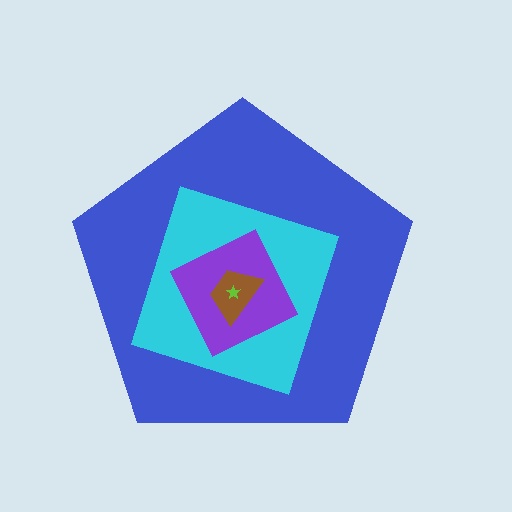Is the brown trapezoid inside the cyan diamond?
Yes.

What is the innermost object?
The lime star.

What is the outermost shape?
The blue pentagon.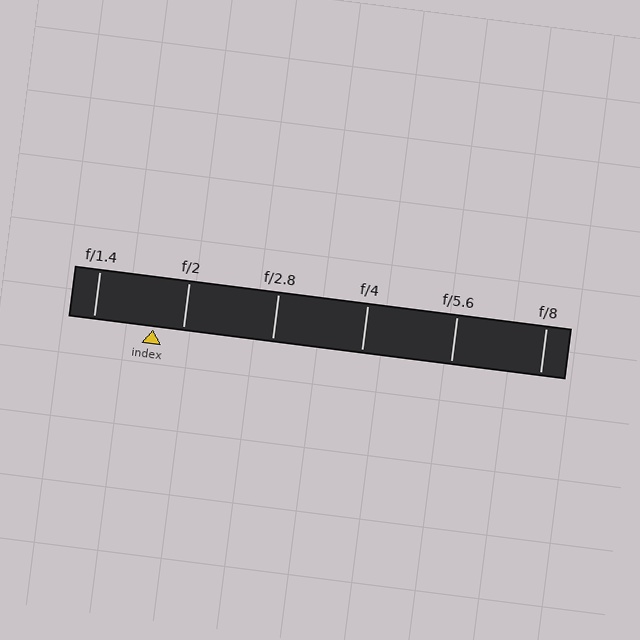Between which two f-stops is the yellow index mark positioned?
The index mark is between f/1.4 and f/2.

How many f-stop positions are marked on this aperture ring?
There are 6 f-stop positions marked.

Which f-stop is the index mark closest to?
The index mark is closest to f/2.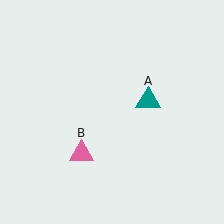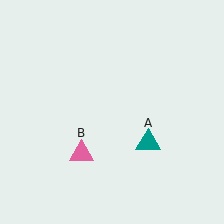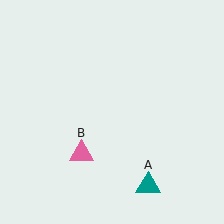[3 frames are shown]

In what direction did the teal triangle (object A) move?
The teal triangle (object A) moved down.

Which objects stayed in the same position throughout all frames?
Pink triangle (object B) remained stationary.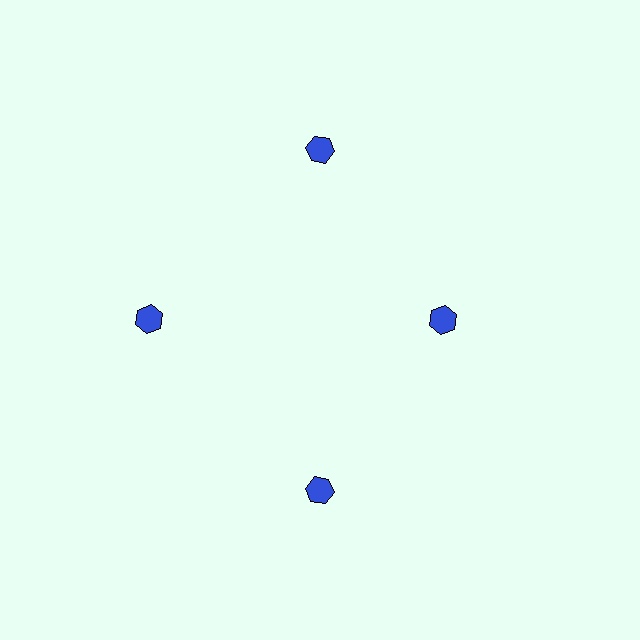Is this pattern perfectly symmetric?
No. The 4 blue hexagons are arranged in a ring, but one element near the 3 o'clock position is pulled inward toward the center, breaking the 4-fold rotational symmetry.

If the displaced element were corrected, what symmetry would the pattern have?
It would have 4-fold rotational symmetry — the pattern would map onto itself every 90 degrees.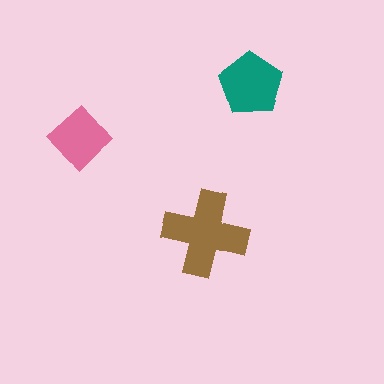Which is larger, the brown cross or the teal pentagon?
The brown cross.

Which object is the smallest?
The pink diamond.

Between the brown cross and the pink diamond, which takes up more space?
The brown cross.